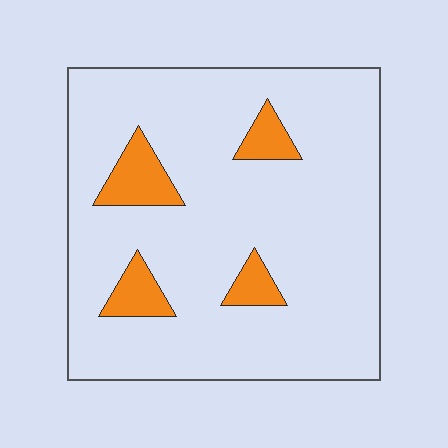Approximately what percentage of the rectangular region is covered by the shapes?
Approximately 10%.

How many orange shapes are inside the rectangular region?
4.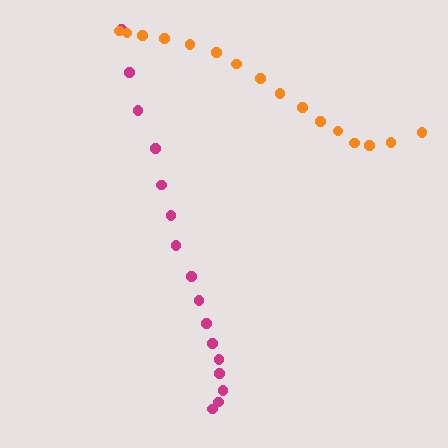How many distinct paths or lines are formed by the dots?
There are 2 distinct paths.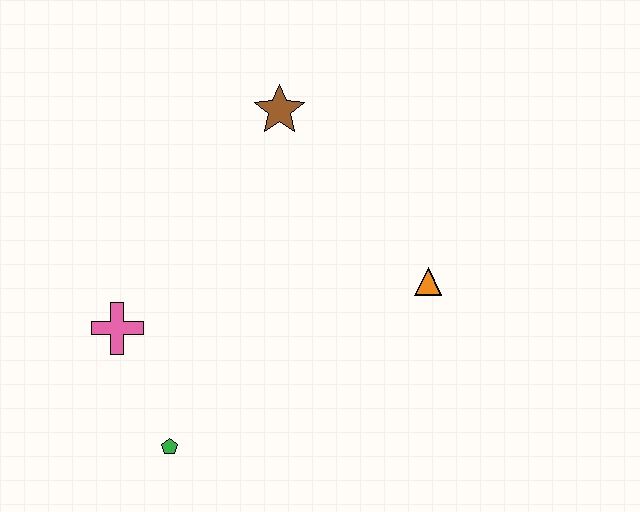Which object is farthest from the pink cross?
The orange triangle is farthest from the pink cross.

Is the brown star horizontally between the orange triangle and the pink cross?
Yes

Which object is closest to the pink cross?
The green pentagon is closest to the pink cross.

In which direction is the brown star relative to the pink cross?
The brown star is above the pink cross.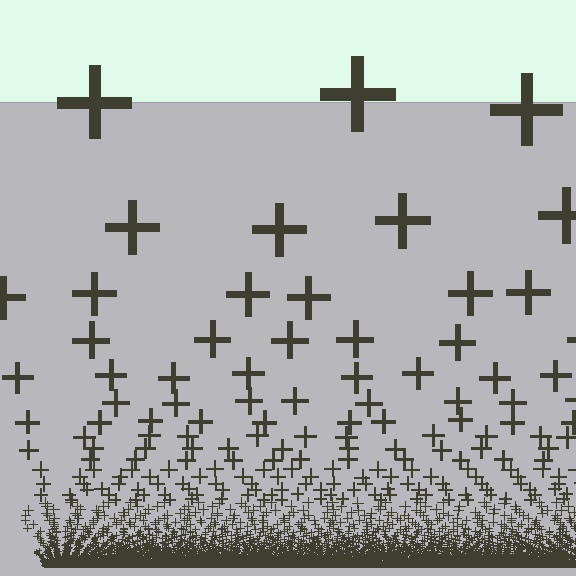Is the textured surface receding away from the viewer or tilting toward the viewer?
The surface appears to tilt toward the viewer. Texture elements get larger and sparser toward the top.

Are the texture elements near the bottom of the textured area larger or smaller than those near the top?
Smaller. The gradient is inverted — elements near the bottom are smaller and denser.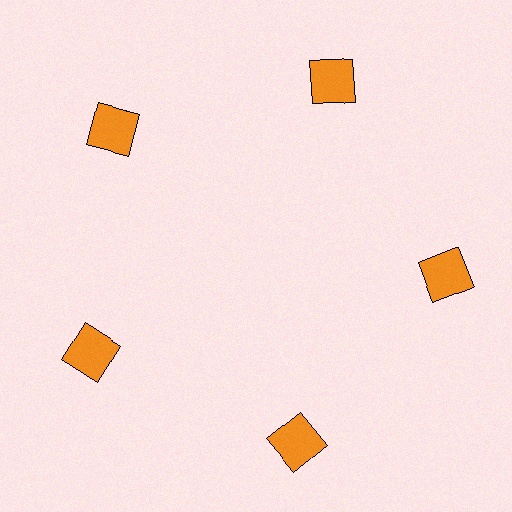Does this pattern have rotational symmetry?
Yes, this pattern has 5-fold rotational symmetry. It looks the same after rotating 72 degrees around the center.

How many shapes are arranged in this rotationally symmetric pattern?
There are 5 shapes, arranged in 5 groups of 1.